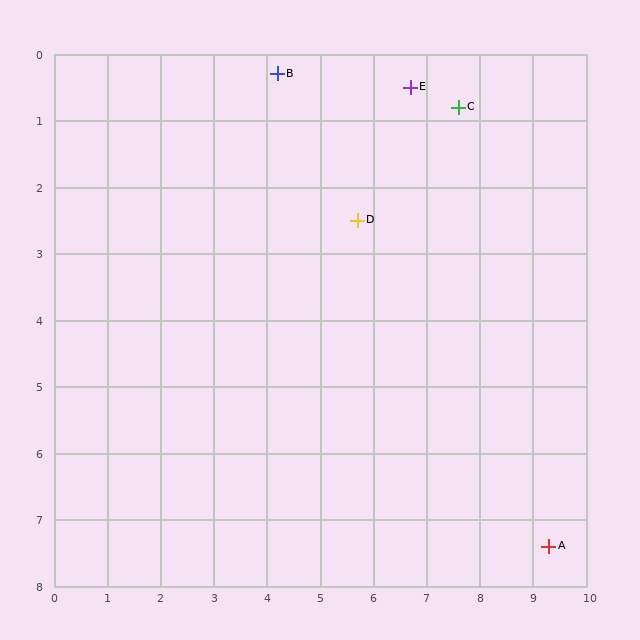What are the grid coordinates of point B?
Point B is at approximately (4.2, 0.3).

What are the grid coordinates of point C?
Point C is at approximately (7.6, 0.8).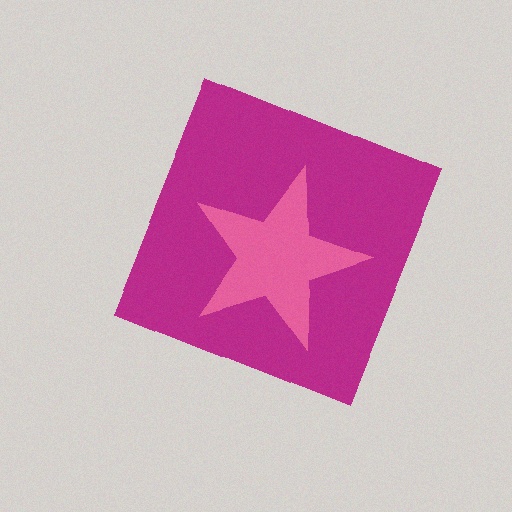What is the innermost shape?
The pink star.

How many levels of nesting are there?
2.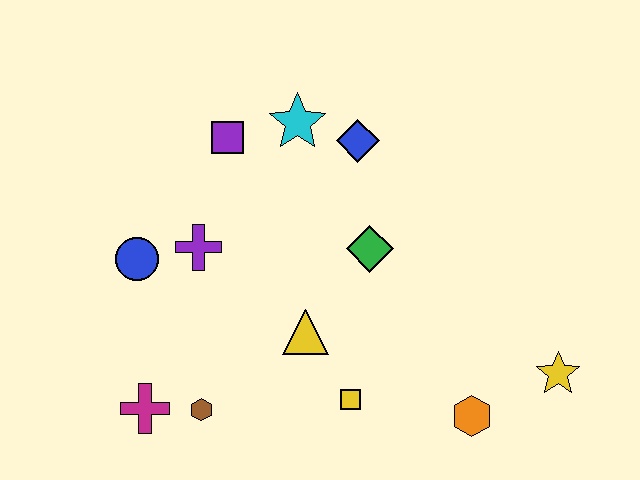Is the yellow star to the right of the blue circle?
Yes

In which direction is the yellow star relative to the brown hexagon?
The yellow star is to the right of the brown hexagon.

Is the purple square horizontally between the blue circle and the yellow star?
Yes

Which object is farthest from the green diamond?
The magenta cross is farthest from the green diamond.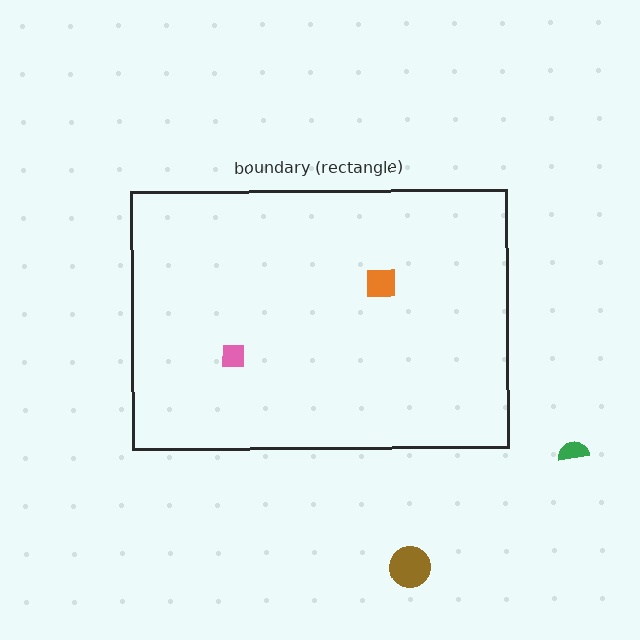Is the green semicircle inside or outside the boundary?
Outside.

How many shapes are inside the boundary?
2 inside, 2 outside.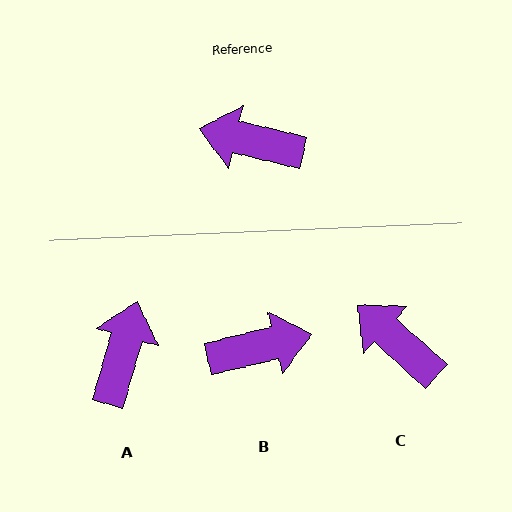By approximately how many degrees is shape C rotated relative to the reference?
Approximately 29 degrees clockwise.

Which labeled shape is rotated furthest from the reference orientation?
B, about 154 degrees away.